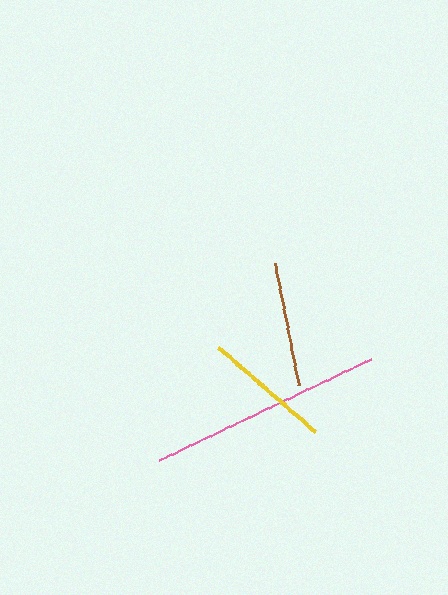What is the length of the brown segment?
The brown segment is approximately 124 pixels long.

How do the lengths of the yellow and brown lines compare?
The yellow and brown lines are approximately the same length.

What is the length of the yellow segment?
The yellow segment is approximately 128 pixels long.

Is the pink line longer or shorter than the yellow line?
The pink line is longer than the yellow line.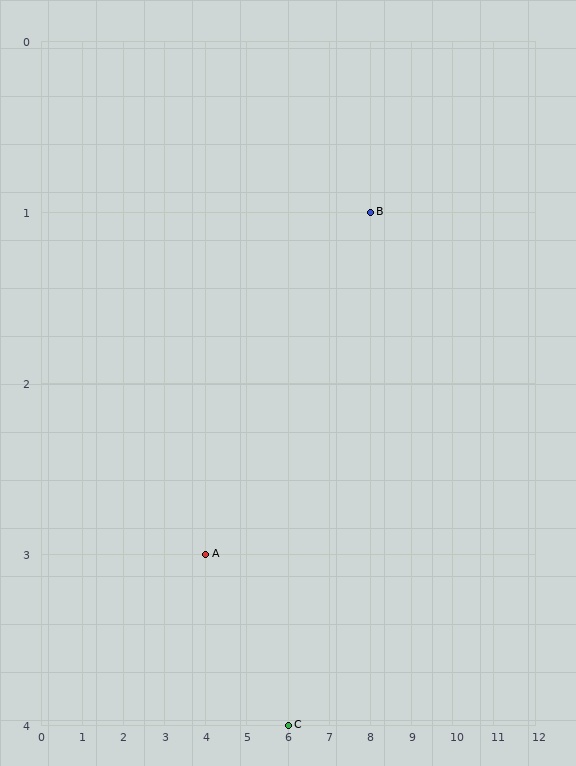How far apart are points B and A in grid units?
Points B and A are 4 columns and 2 rows apart (about 4.5 grid units diagonally).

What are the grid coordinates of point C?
Point C is at grid coordinates (6, 4).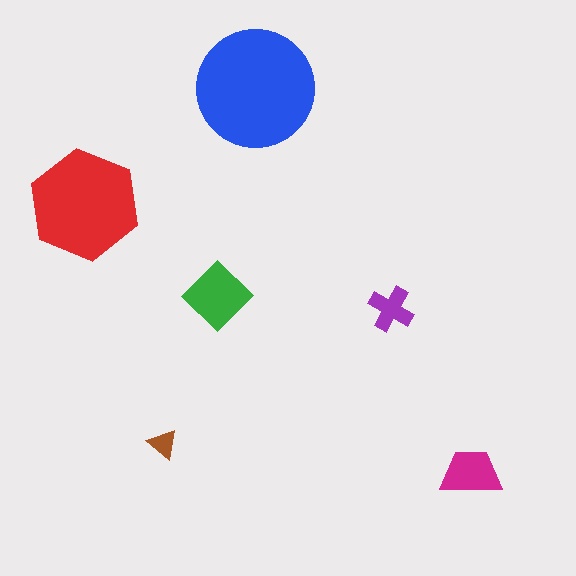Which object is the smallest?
The brown triangle.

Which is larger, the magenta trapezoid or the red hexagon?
The red hexagon.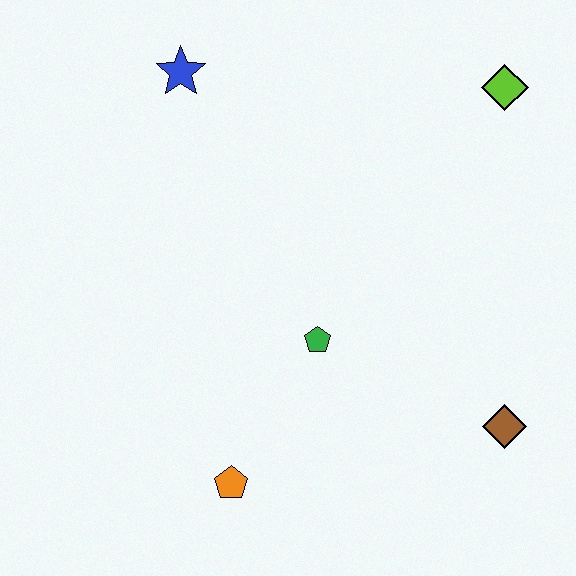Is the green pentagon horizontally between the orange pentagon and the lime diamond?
Yes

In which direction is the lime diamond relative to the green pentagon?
The lime diamond is above the green pentagon.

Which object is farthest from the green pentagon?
The lime diamond is farthest from the green pentagon.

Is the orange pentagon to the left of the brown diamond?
Yes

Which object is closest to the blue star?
The green pentagon is closest to the blue star.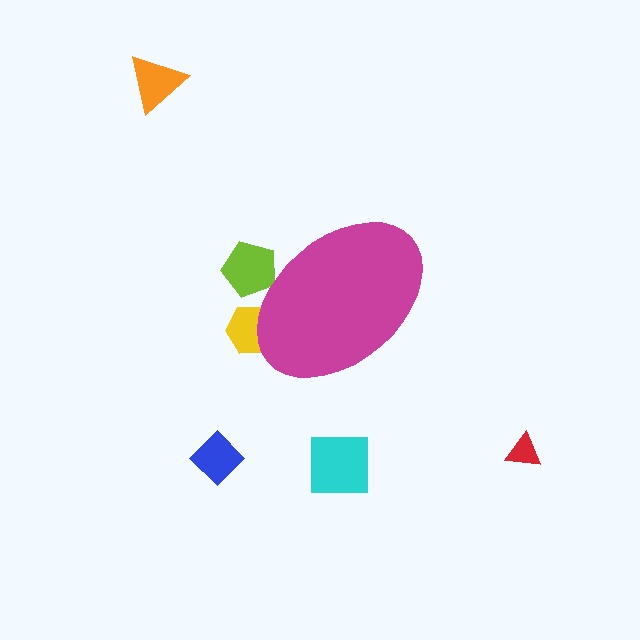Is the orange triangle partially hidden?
No, the orange triangle is fully visible.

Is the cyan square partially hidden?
No, the cyan square is fully visible.